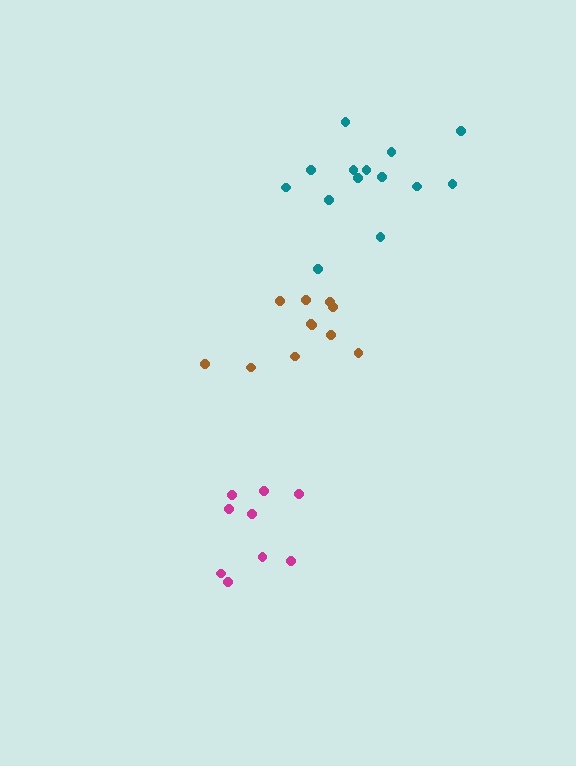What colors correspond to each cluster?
The clusters are colored: magenta, teal, brown.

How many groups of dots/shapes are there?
There are 3 groups.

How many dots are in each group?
Group 1: 9 dots, Group 2: 14 dots, Group 3: 11 dots (34 total).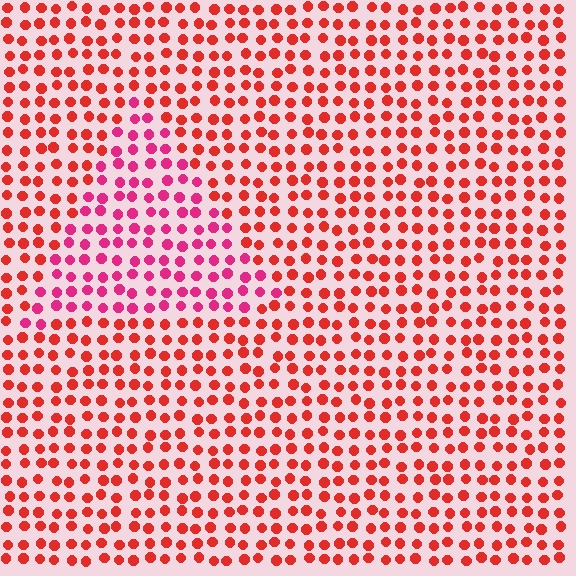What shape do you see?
I see a triangle.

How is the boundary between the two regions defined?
The boundary is defined purely by a slight shift in hue (about 31 degrees). Spacing, size, and orientation are identical on both sides.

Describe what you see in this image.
The image is filled with small red elements in a uniform arrangement. A triangle-shaped region is visible where the elements are tinted to a slightly different hue, forming a subtle color boundary.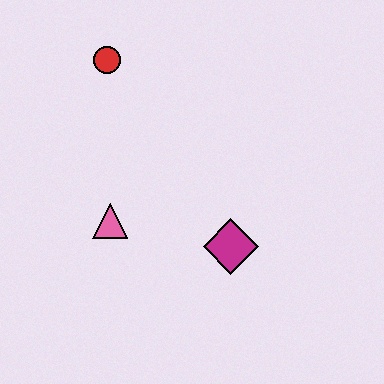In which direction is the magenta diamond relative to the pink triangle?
The magenta diamond is to the right of the pink triangle.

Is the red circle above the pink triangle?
Yes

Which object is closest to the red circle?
The pink triangle is closest to the red circle.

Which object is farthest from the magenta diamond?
The red circle is farthest from the magenta diamond.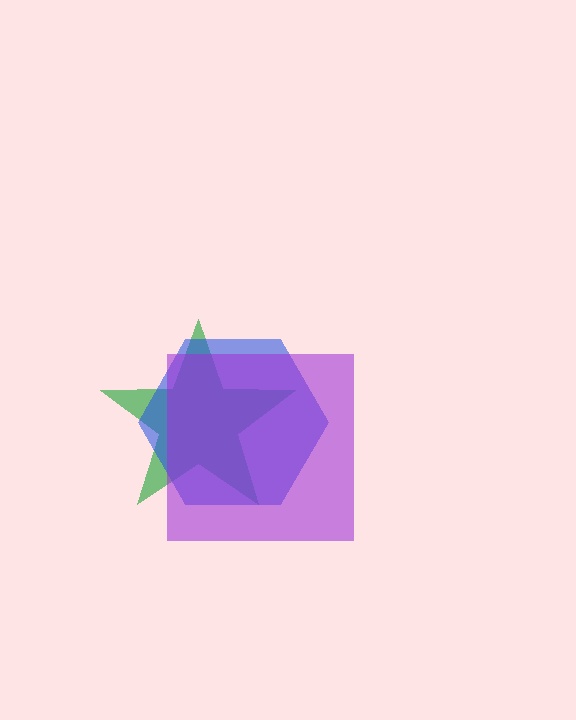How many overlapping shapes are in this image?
There are 3 overlapping shapes in the image.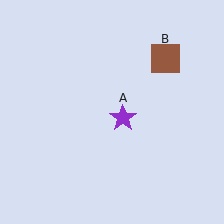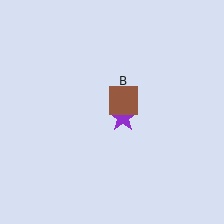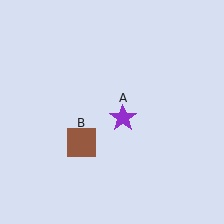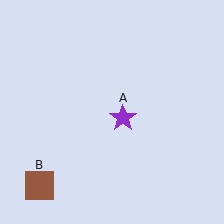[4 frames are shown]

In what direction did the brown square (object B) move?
The brown square (object B) moved down and to the left.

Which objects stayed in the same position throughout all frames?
Purple star (object A) remained stationary.